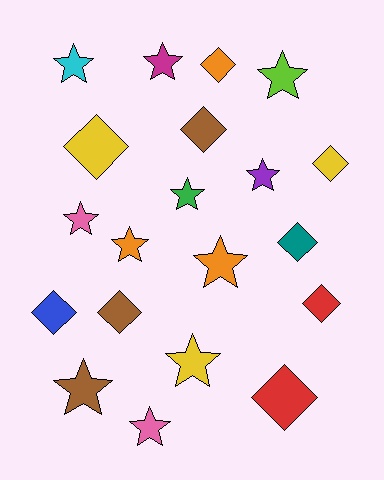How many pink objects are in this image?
There are 2 pink objects.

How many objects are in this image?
There are 20 objects.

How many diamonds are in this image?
There are 9 diamonds.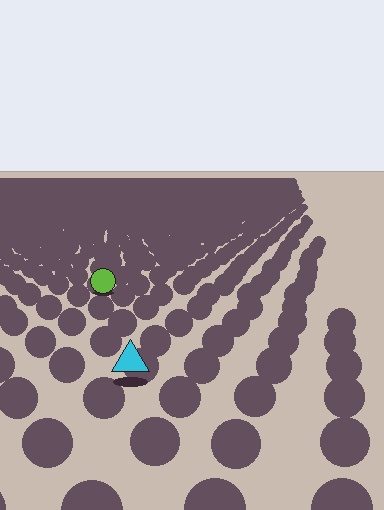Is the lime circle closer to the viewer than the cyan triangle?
No. The cyan triangle is closer — you can tell from the texture gradient: the ground texture is coarser near it.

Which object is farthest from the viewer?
The lime circle is farthest from the viewer. It appears smaller and the ground texture around it is denser.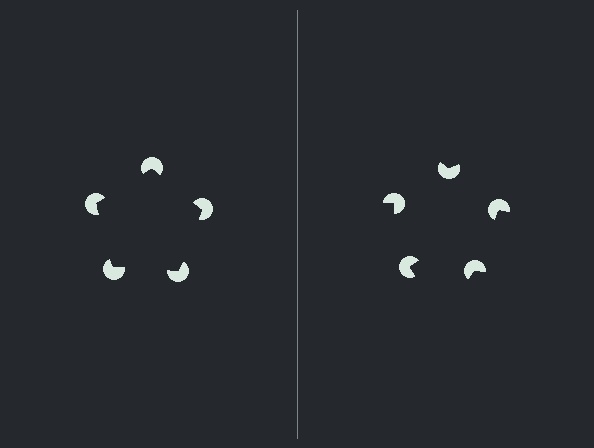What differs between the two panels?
The pac-man discs are positioned identically on both sides; only the wedge orientations differ. On the left they align to a pentagon; on the right they are misaligned.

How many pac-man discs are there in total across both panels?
10 — 5 on each side.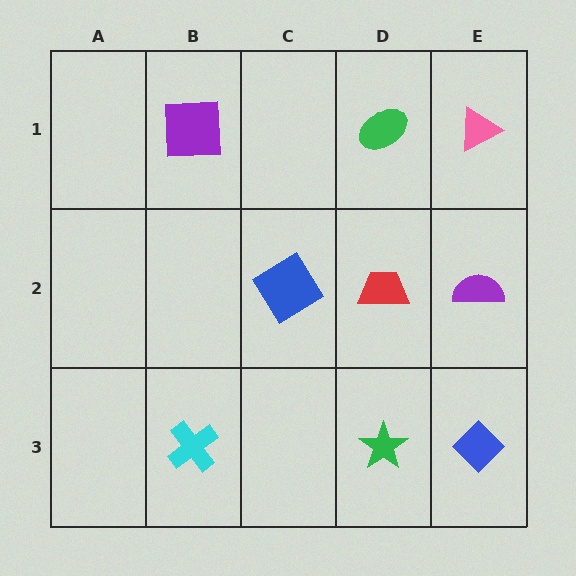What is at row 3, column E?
A blue diamond.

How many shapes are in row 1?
3 shapes.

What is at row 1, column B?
A purple square.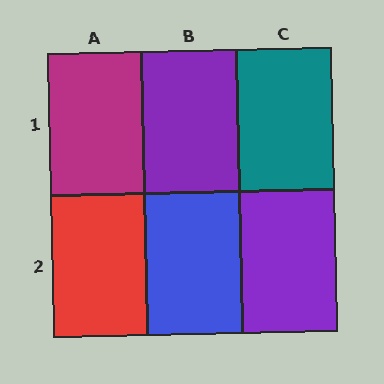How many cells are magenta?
1 cell is magenta.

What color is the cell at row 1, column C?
Teal.